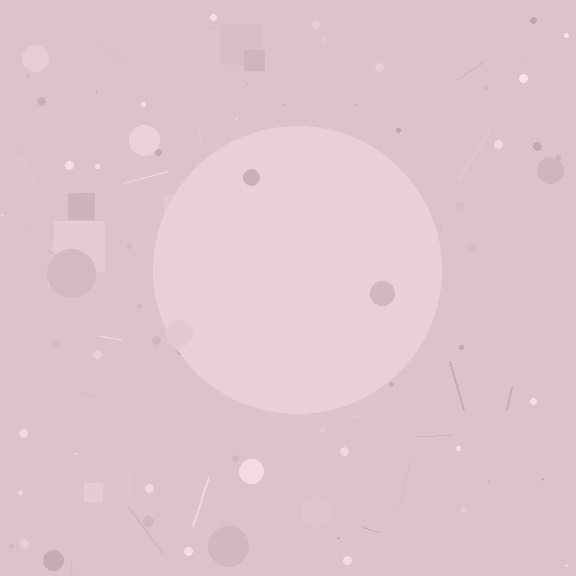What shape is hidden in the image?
A circle is hidden in the image.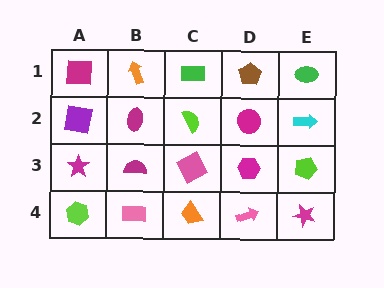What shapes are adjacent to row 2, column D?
A brown pentagon (row 1, column D), a magenta hexagon (row 3, column D), a lime semicircle (row 2, column C), a cyan arrow (row 2, column E).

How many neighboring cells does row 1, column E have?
2.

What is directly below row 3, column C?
An orange trapezoid.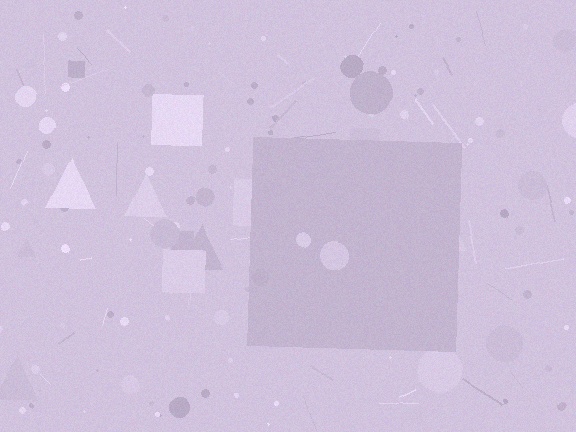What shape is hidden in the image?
A square is hidden in the image.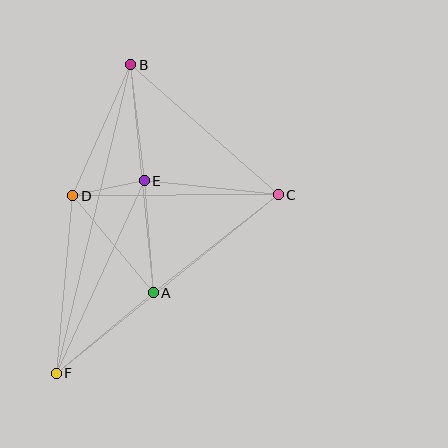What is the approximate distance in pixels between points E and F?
The distance between E and F is approximately 212 pixels.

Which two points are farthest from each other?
Points B and F are farthest from each other.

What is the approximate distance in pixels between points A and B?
The distance between A and B is approximately 229 pixels.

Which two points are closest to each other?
Points D and E are closest to each other.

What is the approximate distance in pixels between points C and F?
The distance between C and F is approximately 285 pixels.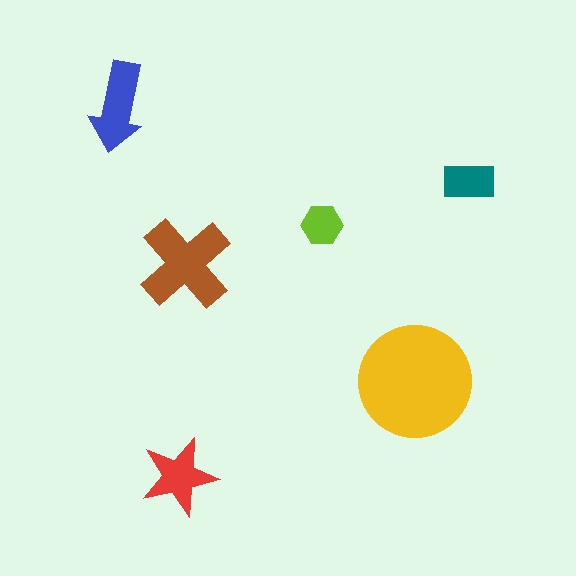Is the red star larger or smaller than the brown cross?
Smaller.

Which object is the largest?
The yellow circle.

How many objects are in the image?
There are 6 objects in the image.